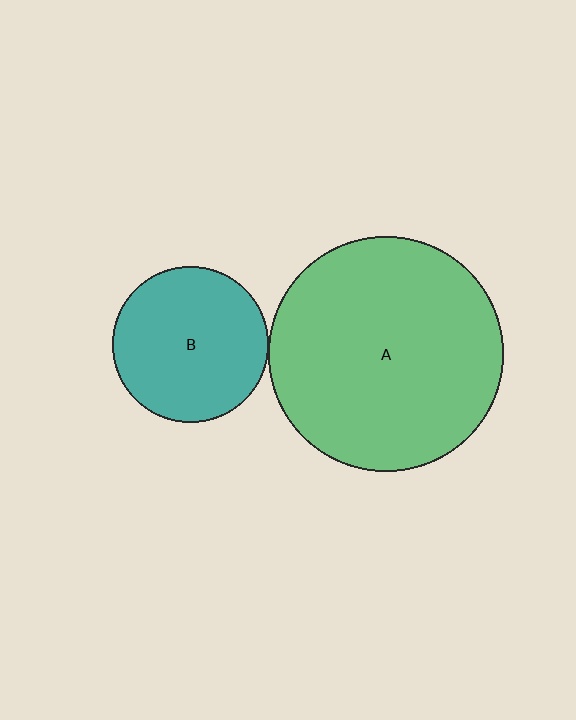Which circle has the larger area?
Circle A (green).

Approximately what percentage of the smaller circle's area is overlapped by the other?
Approximately 5%.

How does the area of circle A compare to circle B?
Approximately 2.3 times.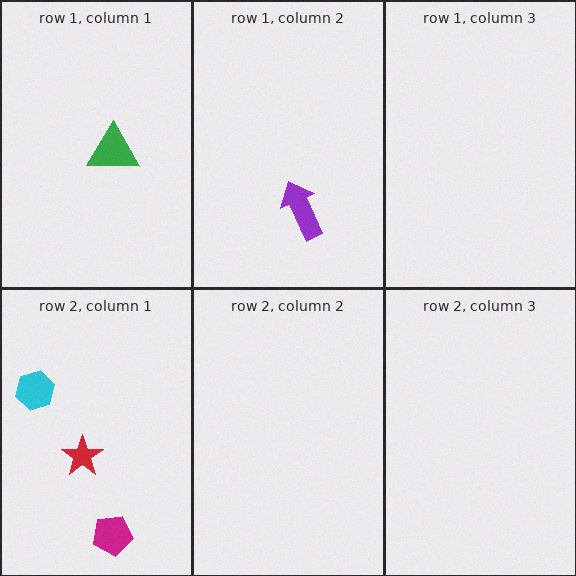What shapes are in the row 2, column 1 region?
The magenta pentagon, the cyan hexagon, the red star.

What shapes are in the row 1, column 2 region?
The purple arrow.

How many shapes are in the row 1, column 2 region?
1.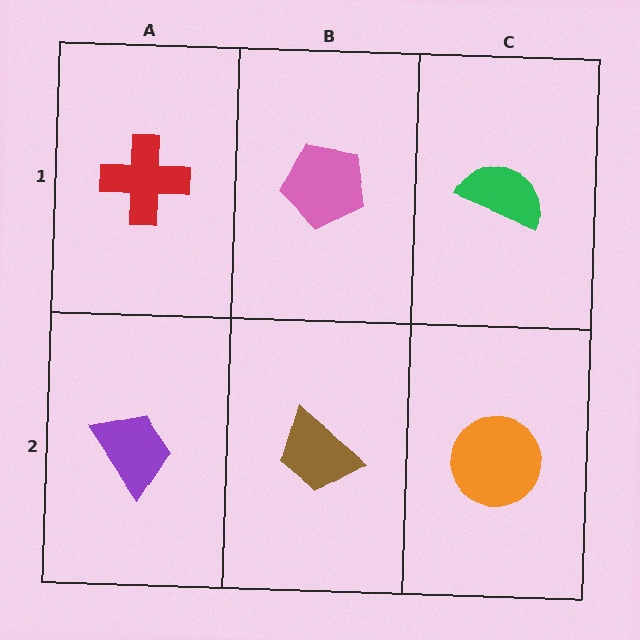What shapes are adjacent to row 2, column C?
A green semicircle (row 1, column C), a brown trapezoid (row 2, column B).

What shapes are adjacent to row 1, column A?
A purple trapezoid (row 2, column A), a pink pentagon (row 1, column B).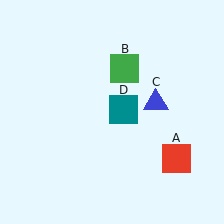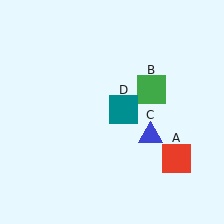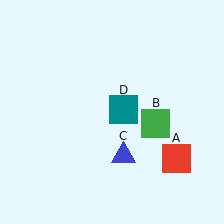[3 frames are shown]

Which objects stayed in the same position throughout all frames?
Red square (object A) and teal square (object D) remained stationary.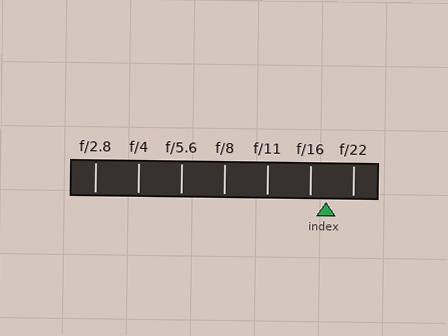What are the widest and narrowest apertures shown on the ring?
The widest aperture shown is f/2.8 and the narrowest is f/22.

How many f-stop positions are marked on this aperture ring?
There are 7 f-stop positions marked.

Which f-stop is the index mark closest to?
The index mark is closest to f/16.